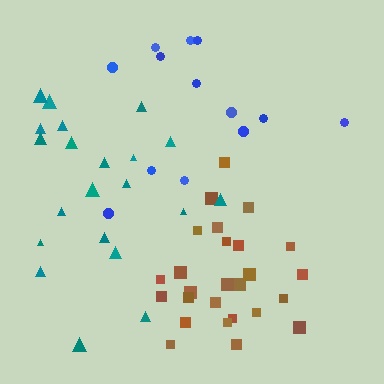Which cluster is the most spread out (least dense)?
Blue.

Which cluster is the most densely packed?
Brown.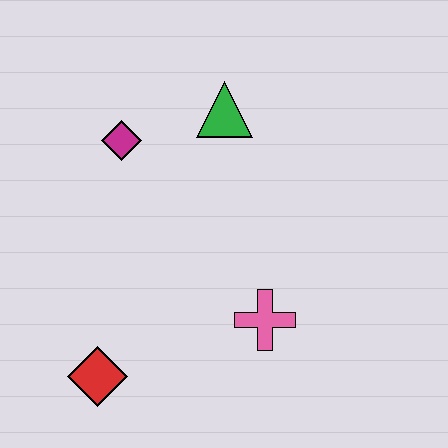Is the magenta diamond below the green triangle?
Yes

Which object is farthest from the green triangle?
The red diamond is farthest from the green triangle.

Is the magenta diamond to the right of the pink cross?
No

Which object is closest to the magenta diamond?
The green triangle is closest to the magenta diamond.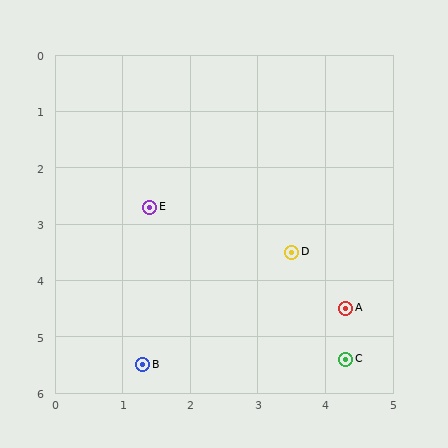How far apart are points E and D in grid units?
Points E and D are about 2.2 grid units apart.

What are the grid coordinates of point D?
Point D is at approximately (3.5, 3.5).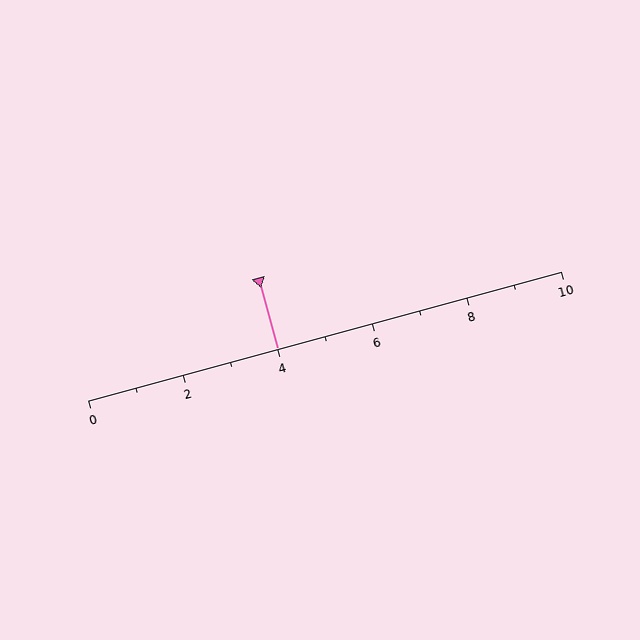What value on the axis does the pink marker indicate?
The marker indicates approximately 4.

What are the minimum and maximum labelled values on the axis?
The axis runs from 0 to 10.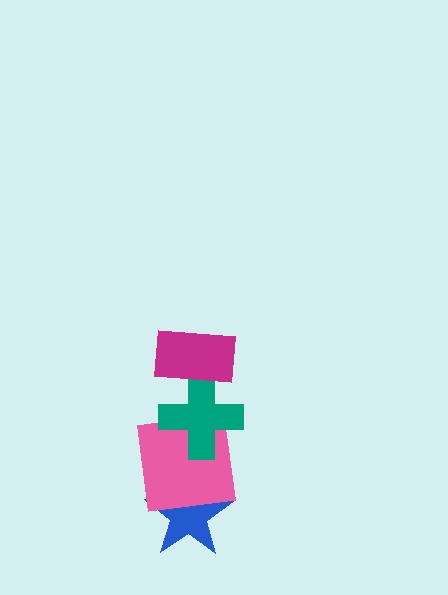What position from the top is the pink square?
The pink square is 3rd from the top.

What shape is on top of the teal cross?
The magenta rectangle is on top of the teal cross.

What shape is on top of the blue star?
The pink square is on top of the blue star.